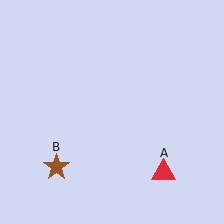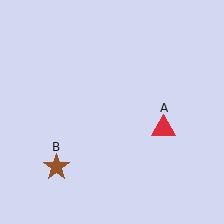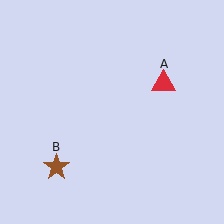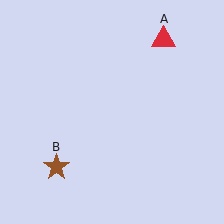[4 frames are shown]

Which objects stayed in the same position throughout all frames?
Brown star (object B) remained stationary.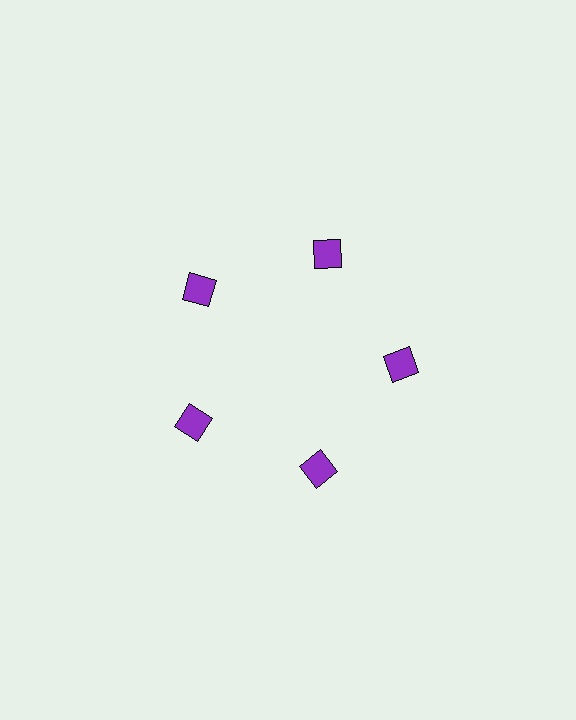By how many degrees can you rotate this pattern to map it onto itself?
The pattern maps onto itself every 72 degrees of rotation.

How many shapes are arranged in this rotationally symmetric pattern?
There are 5 shapes, arranged in 5 groups of 1.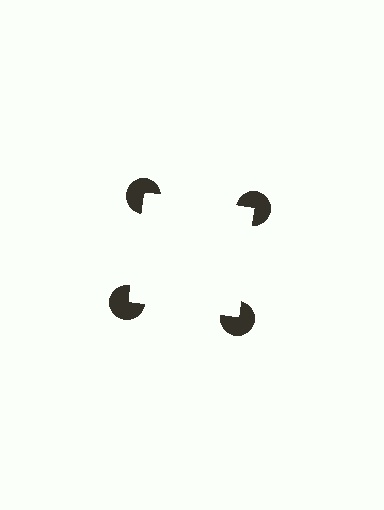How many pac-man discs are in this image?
There are 4 — one at each vertex of the illusory square.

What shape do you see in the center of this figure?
An illusory square — its edges are inferred from the aligned wedge cuts in the pac-man discs, not physically drawn.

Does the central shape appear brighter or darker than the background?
It typically appears slightly brighter than the background, even though no actual brightness change is drawn.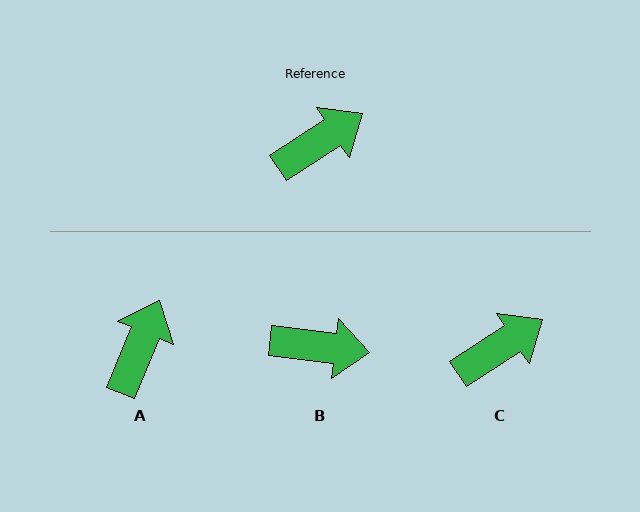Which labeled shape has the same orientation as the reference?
C.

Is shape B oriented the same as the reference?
No, it is off by about 40 degrees.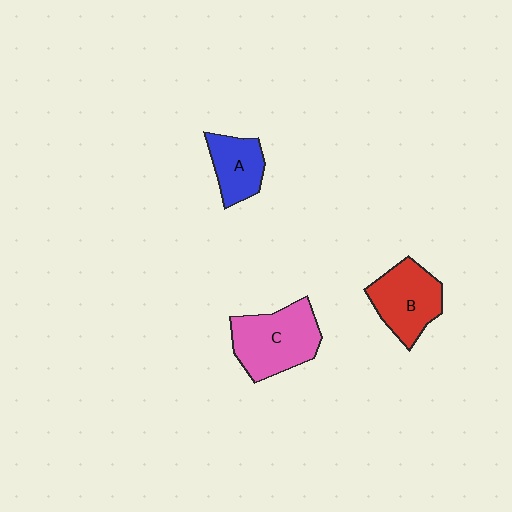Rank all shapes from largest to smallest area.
From largest to smallest: C (pink), B (red), A (blue).